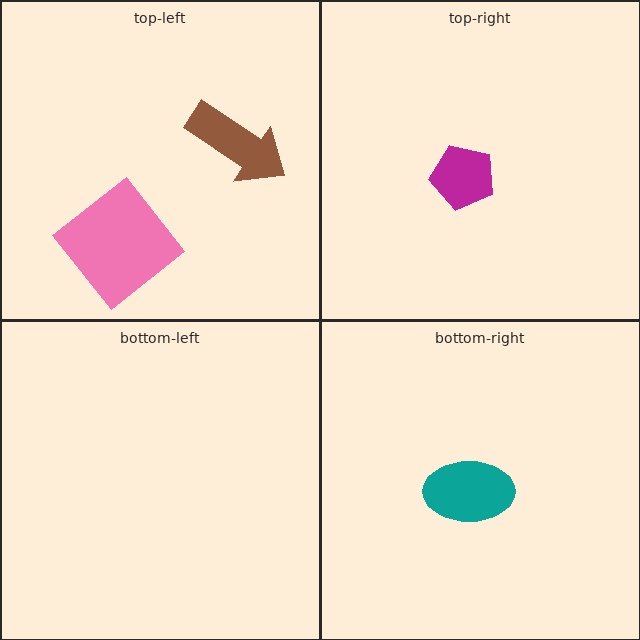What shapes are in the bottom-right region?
The teal ellipse.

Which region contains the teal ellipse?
The bottom-right region.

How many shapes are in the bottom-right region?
1.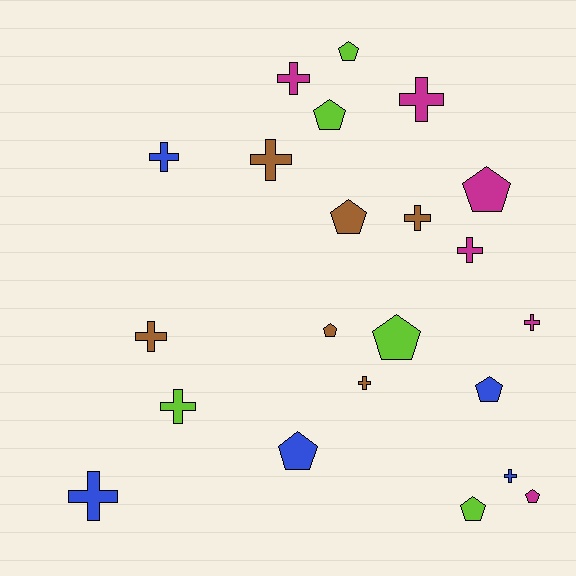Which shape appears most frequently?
Cross, with 12 objects.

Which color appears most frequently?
Brown, with 6 objects.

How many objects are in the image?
There are 22 objects.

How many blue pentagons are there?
There are 2 blue pentagons.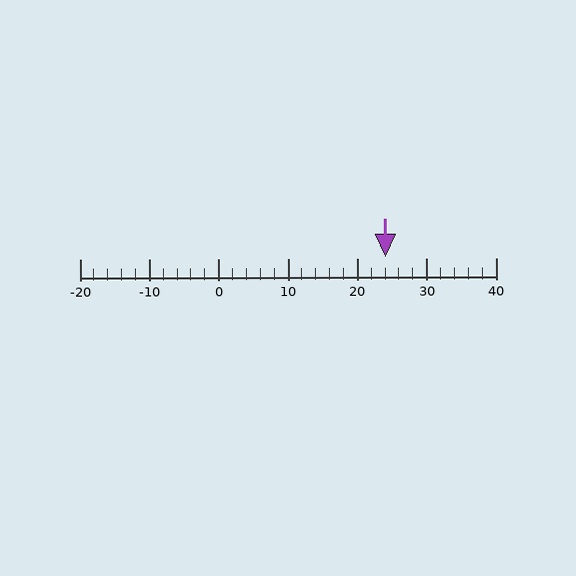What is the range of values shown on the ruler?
The ruler shows values from -20 to 40.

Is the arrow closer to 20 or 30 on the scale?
The arrow is closer to 20.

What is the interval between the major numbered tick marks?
The major tick marks are spaced 10 units apart.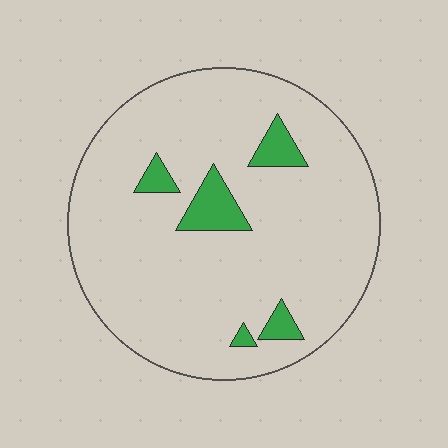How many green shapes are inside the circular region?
5.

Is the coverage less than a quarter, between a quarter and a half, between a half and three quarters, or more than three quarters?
Less than a quarter.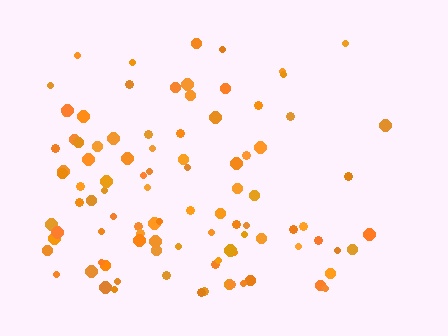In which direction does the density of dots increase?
From right to left, with the left side densest.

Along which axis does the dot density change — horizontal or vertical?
Horizontal.